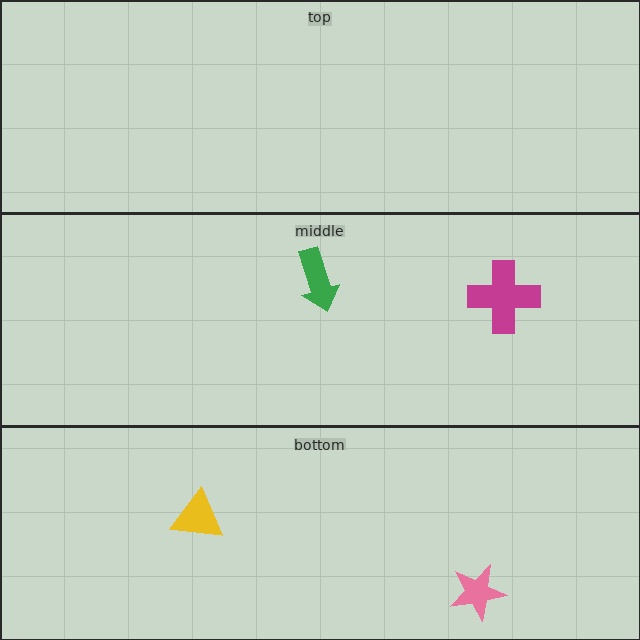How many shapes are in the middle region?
2.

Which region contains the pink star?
The bottom region.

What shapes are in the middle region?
The green arrow, the magenta cross.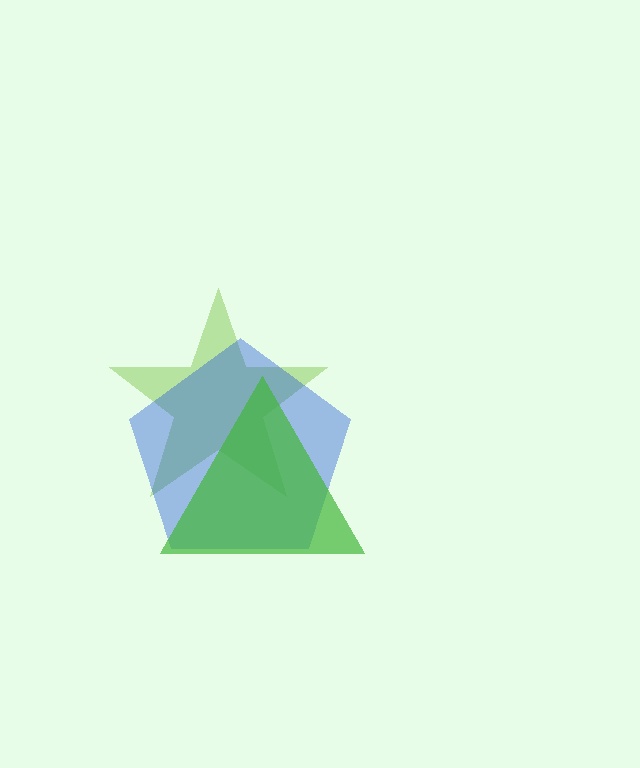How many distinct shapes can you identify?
There are 3 distinct shapes: a lime star, a blue pentagon, a green triangle.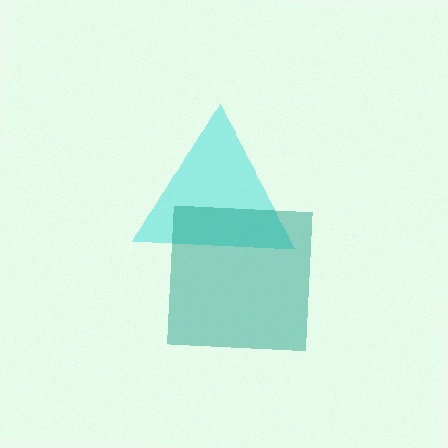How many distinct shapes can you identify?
There are 2 distinct shapes: a cyan triangle, a teal square.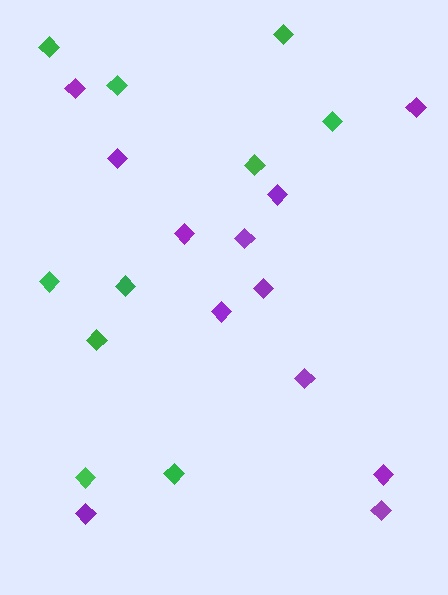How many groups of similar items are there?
There are 2 groups: one group of purple diamonds (12) and one group of green diamonds (10).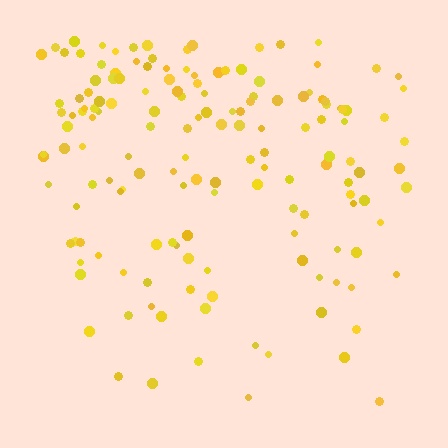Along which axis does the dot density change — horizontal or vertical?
Vertical.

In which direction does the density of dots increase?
From bottom to top, with the top side densest.